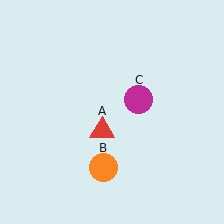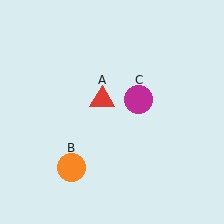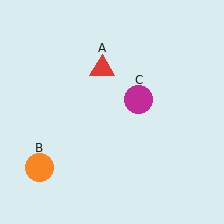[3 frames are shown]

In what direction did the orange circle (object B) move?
The orange circle (object B) moved left.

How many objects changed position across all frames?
2 objects changed position: red triangle (object A), orange circle (object B).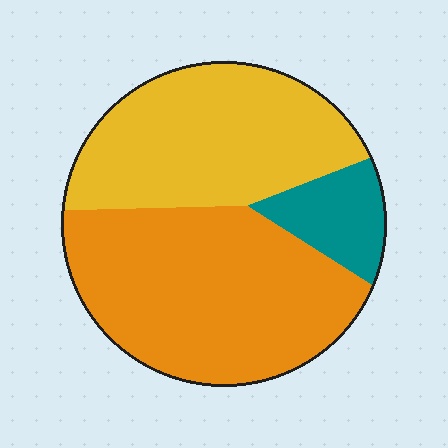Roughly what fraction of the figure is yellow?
Yellow covers about 40% of the figure.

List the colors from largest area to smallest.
From largest to smallest: orange, yellow, teal.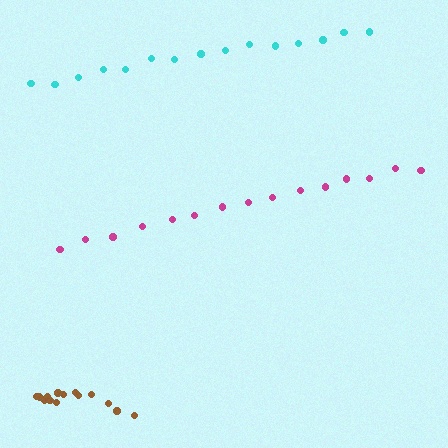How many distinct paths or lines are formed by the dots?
There are 3 distinct paths.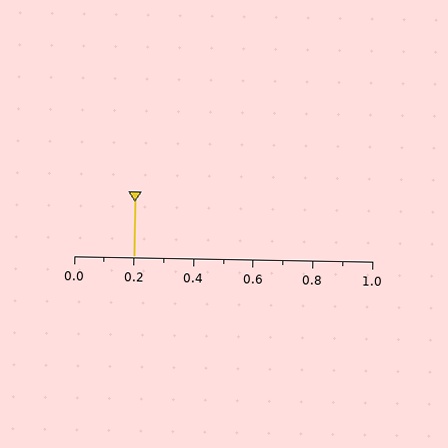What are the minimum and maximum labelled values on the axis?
The axis runs from 0.0 to 1.0.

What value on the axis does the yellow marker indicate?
The marker indicates approximately 0.2.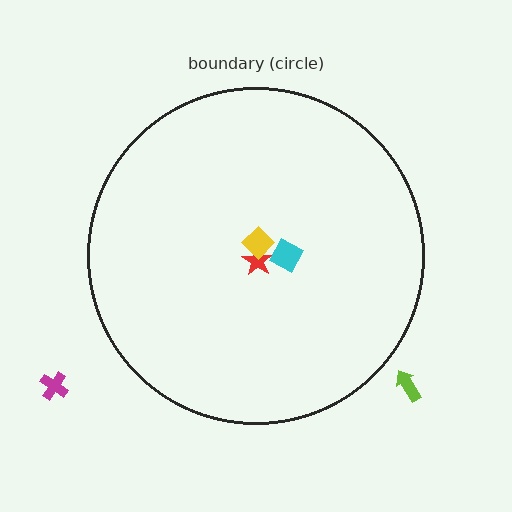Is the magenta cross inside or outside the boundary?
Outside.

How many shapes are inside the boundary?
3 inside, 2 outside.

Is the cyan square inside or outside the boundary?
Inside.